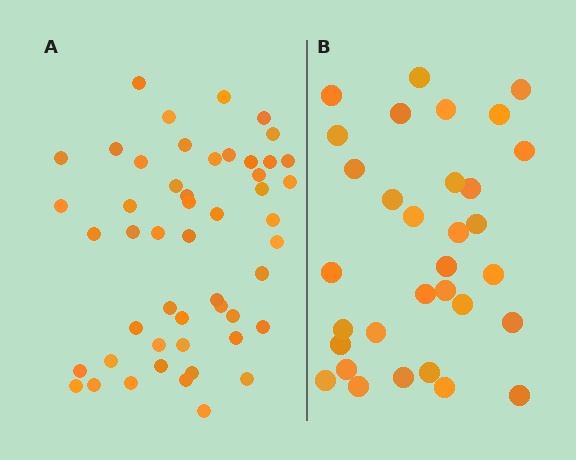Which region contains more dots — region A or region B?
Region A (the left region) has more dots.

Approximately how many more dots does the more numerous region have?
Region A has approximately 20 more dots than region B.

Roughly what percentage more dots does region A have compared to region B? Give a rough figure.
About 55% more.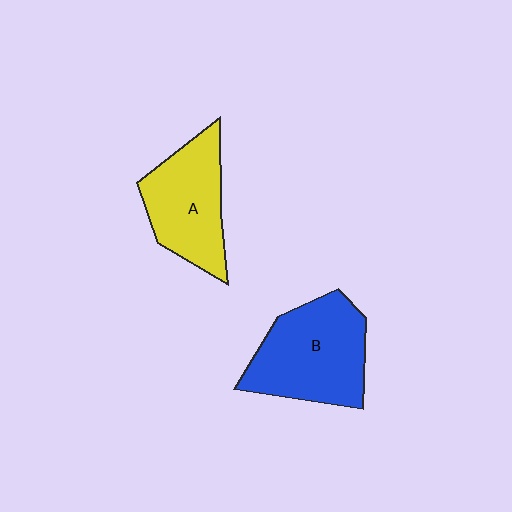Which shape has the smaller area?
Shape A (yellow).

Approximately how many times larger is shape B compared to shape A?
Approximately 1.2 times.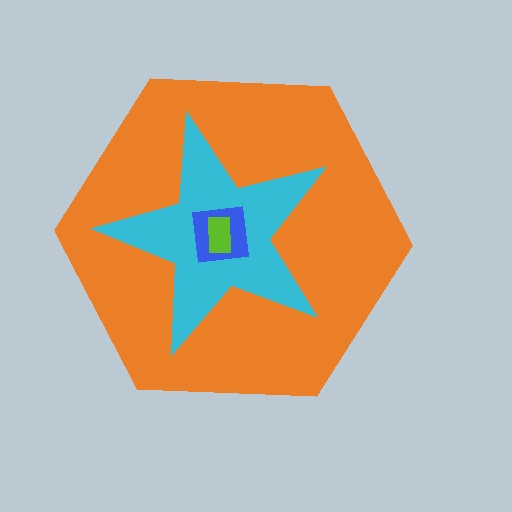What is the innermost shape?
The lime rectangle.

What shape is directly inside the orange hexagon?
The cyan star.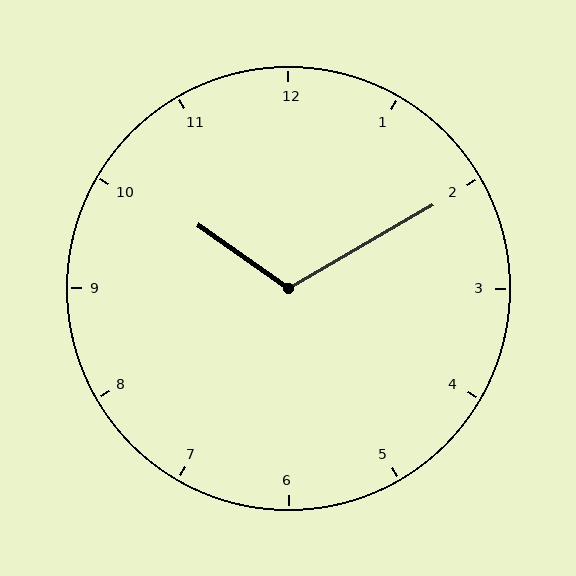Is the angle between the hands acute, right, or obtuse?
It is obtuse.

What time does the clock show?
10:10.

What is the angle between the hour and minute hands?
Approximately 115 degrees.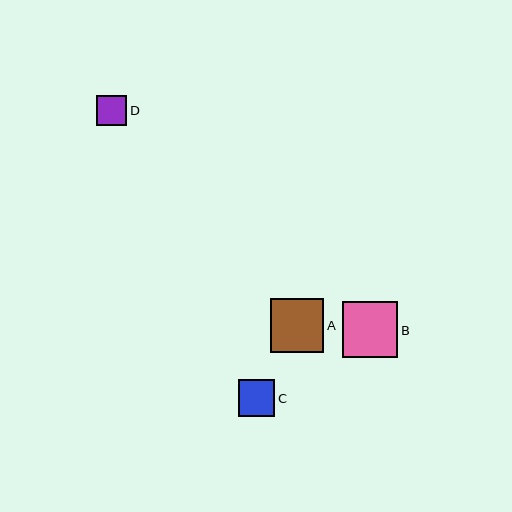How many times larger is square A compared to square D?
Square A is approximately 1.8 times the size of square D.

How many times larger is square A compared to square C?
Square A is approximately 1.5 times the size of square C.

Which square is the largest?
Square B is the largest with a size of approximately 55 pixels.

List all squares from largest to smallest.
From largest to smallest: B, A, C, D.